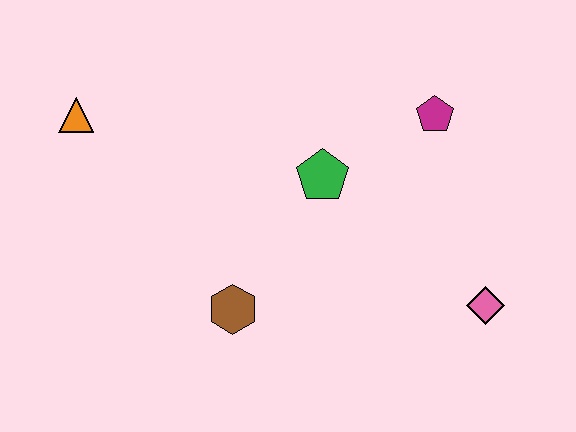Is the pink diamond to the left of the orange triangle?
No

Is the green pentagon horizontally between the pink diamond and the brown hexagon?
Yes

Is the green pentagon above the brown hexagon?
Yes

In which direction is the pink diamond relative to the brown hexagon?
The pink diamond is to the right of the brown hexagon.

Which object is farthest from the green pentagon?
The orange triangle is farthest from the green pentagon.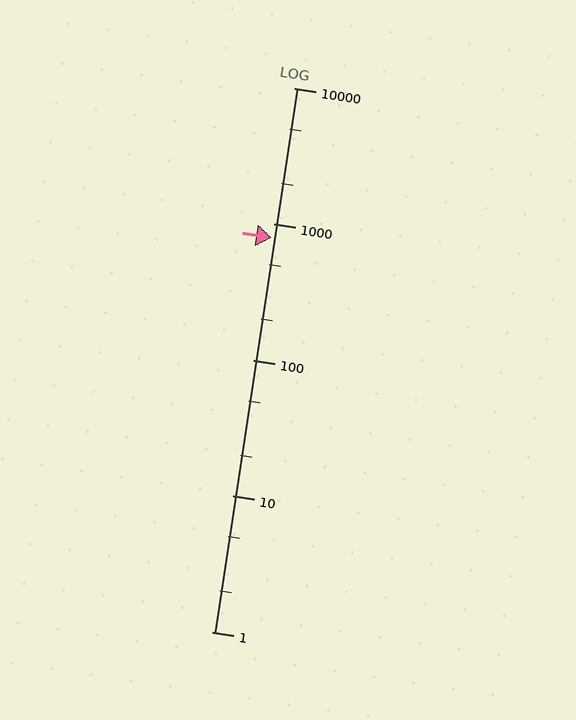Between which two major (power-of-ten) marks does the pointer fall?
The pointer is between 100 and 1000.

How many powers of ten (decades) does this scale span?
The scale spans 4 decades, from 1 to 10000.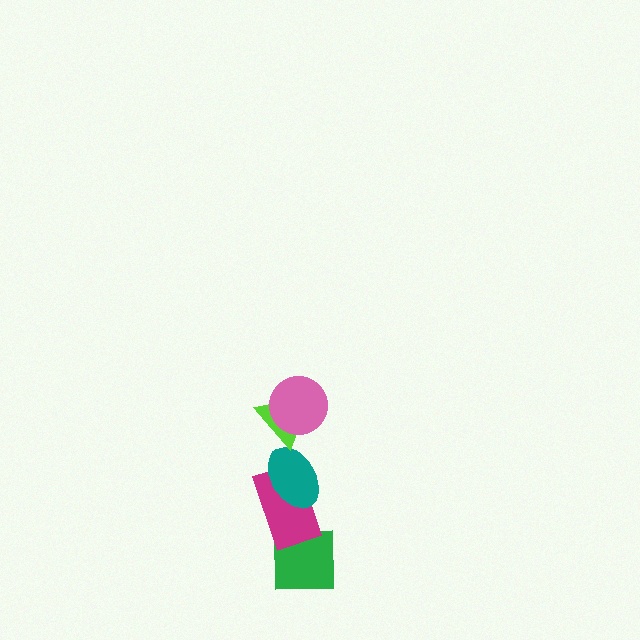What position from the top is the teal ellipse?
The teal ellipse is 3rd from the top.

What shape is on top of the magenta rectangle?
The teal ellipse is on top of the magenta rectangle.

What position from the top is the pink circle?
The pink circle is 1st from the top.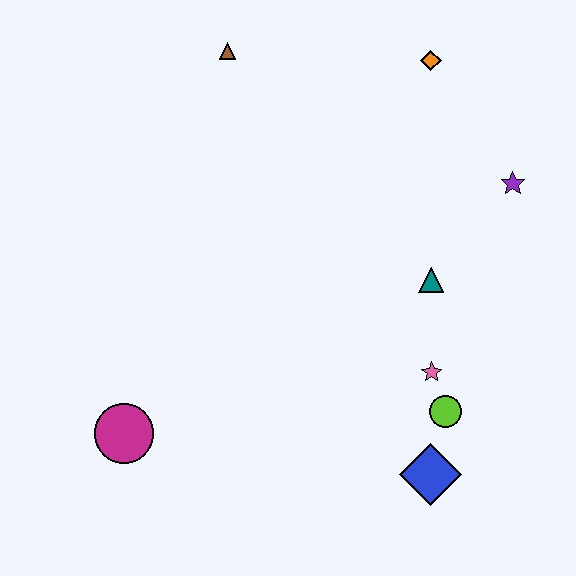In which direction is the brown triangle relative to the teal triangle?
The brown triangle is above the teal triangle.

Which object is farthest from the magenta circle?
The orange diamond is farthest from the magenta circle.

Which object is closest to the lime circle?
The pink star is closest to the lime circle.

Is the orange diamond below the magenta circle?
No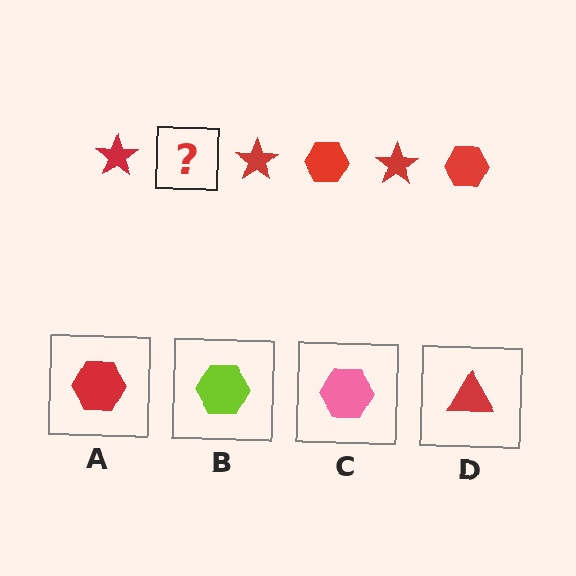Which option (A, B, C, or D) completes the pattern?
A.